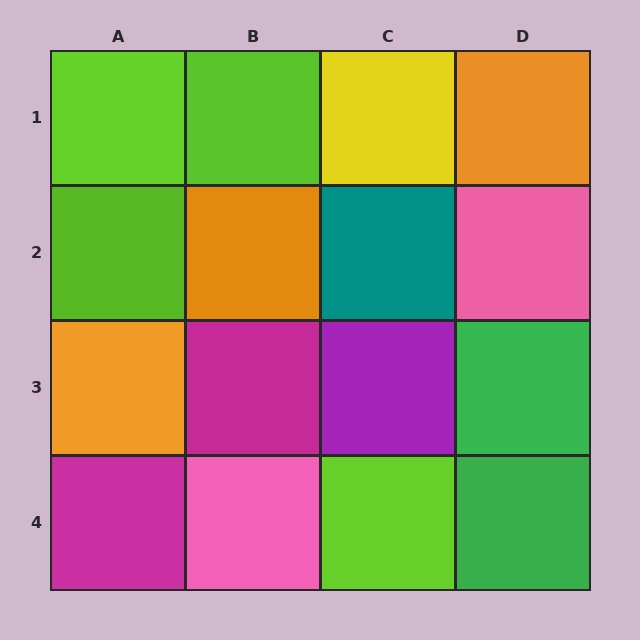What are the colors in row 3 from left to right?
Orange, magenta, purple, green.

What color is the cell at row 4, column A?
Magenta.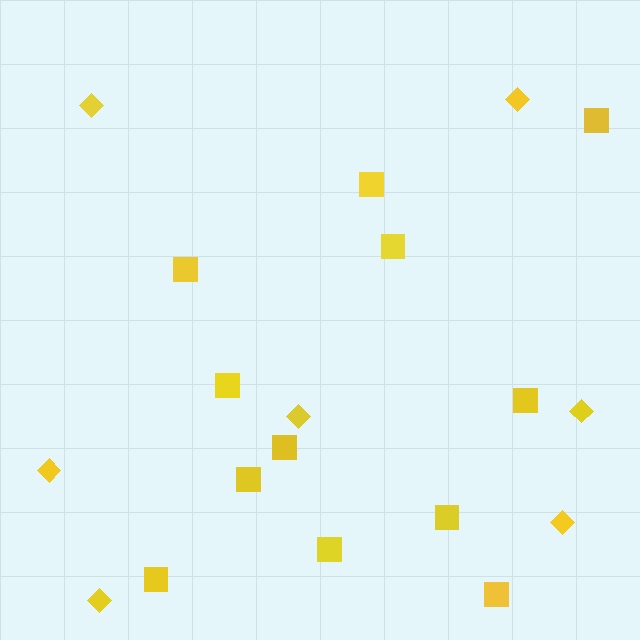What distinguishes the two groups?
There are 2 groups: one group of squares (12) and one group of diamonds (7).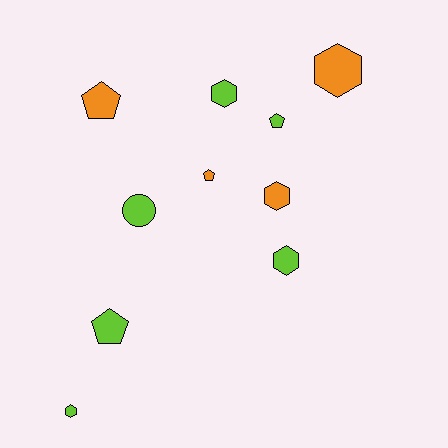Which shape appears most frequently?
Hexagon, with 5 objects.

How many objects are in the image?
There are 10 objects.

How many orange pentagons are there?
There are 2 orange pentagons.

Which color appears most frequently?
Lime, with 6 objects.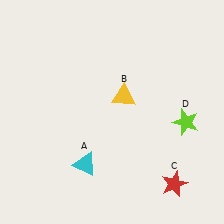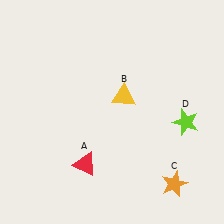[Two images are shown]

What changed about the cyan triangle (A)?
In Image 1, A is cyan. In Image 2, it changed to red.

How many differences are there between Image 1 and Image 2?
There are 2 differences between the two images.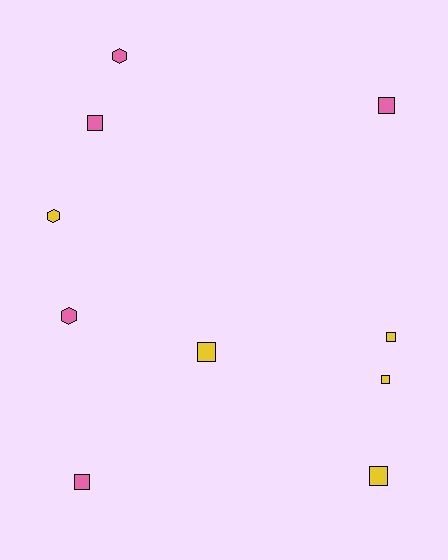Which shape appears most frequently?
Square, with 7 objects.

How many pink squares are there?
There are 3 pink squares.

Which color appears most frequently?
Yellow, with 5 objects.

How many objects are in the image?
There are 10 objects.